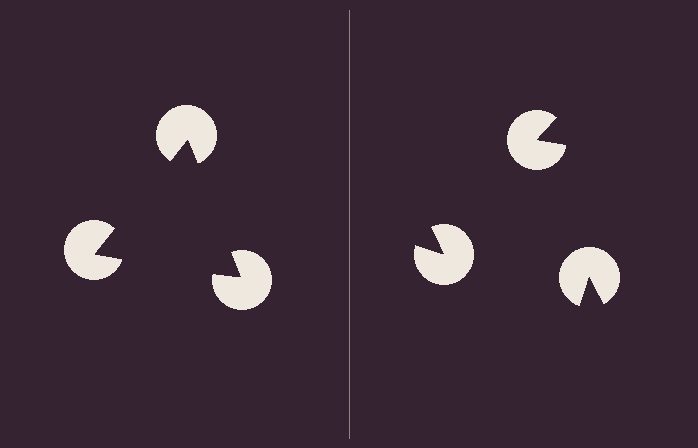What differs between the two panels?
The pac-man discs are positioned identically on both sides; only the wedge orientations differ. On the left they align to a triangle; on the right they are misaligned.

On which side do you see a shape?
An illusory triangle appears on the left side. On the right side the wedge cuts are rotated, so no coherent shape forms.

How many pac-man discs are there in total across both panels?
6 — 3 on each side.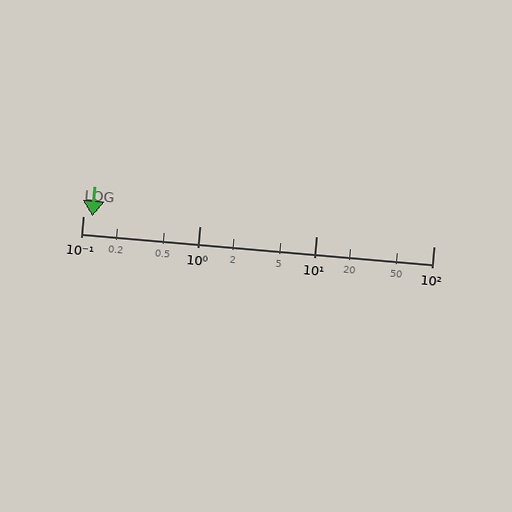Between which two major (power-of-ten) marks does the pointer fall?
The pointer is between 0.1 and 1.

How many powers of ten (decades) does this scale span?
The scale spans 3 decades, from 0.1 to 100.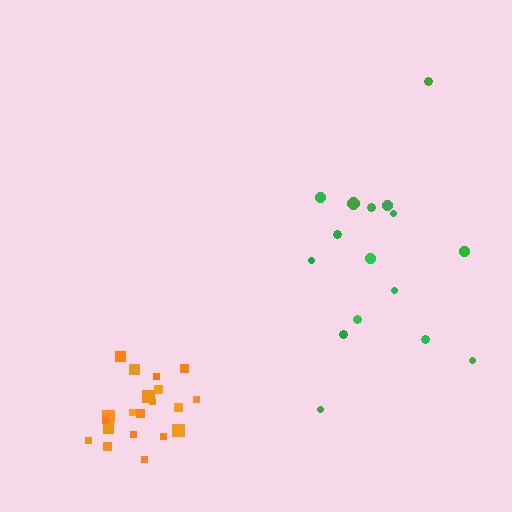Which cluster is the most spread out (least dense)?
Green.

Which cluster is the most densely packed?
Orange.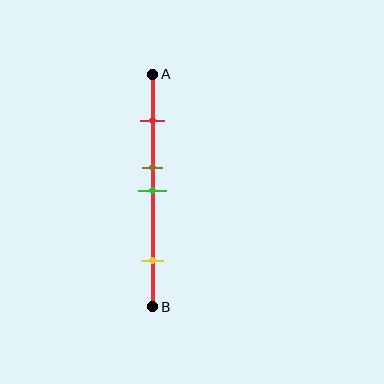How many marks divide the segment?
There are 4 marks dividing the segment.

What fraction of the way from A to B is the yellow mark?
The yellow mark is approximately 80% (0.8) of the way from A to B.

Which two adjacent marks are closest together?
The brown and green marks are the closest adjacent pair.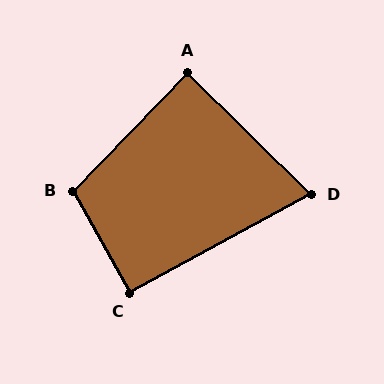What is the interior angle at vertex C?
Approximately 91 degrees (approximately right).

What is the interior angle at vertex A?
Approximately 89 degrees (approximately right).